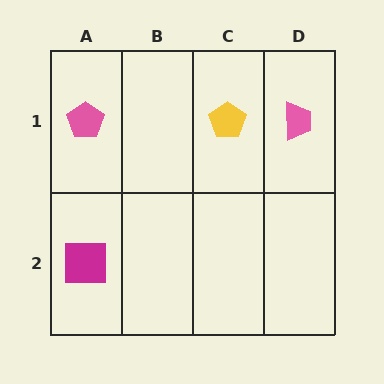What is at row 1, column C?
A yellow pentagon.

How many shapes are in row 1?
3 shapes.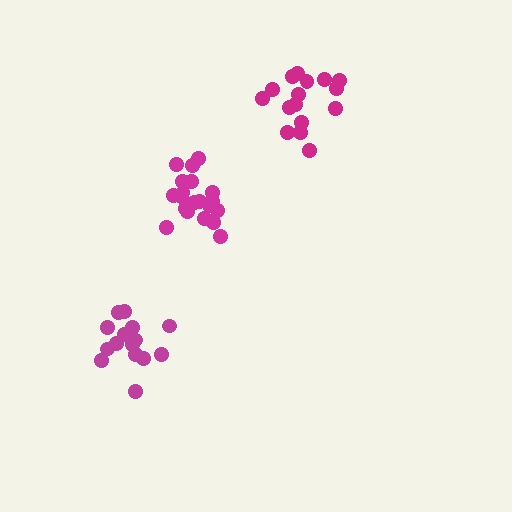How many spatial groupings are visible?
There are 3 spatial groupings.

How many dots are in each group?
Group 1: 16 dots, Group 2: 20 dots, Group 3: 15 dots (51 total).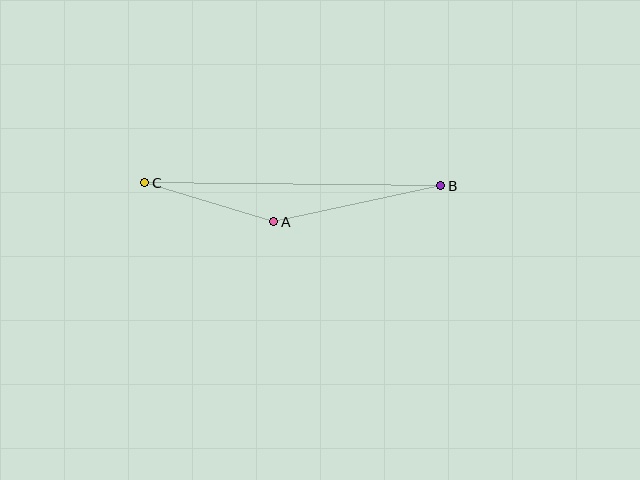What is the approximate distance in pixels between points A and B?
The distance between A and B is approximately 170 pixels.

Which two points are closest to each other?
Points A and C are closest to each other.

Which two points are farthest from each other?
Points B and C are farthest from each other.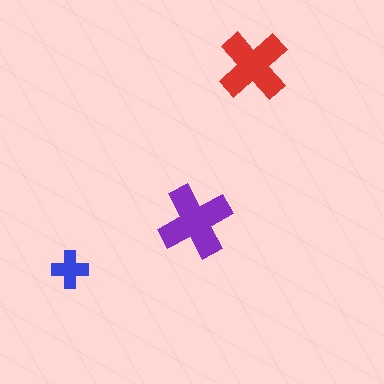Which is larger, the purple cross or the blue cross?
The purple one.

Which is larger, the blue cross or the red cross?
The red one.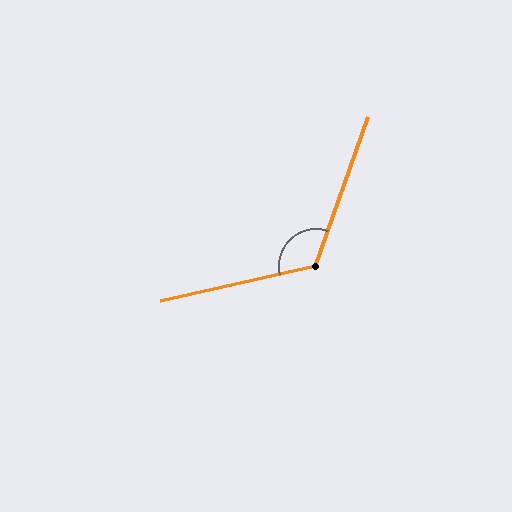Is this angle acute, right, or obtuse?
It is obtuse.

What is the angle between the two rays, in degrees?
Approximately 122 degrees.